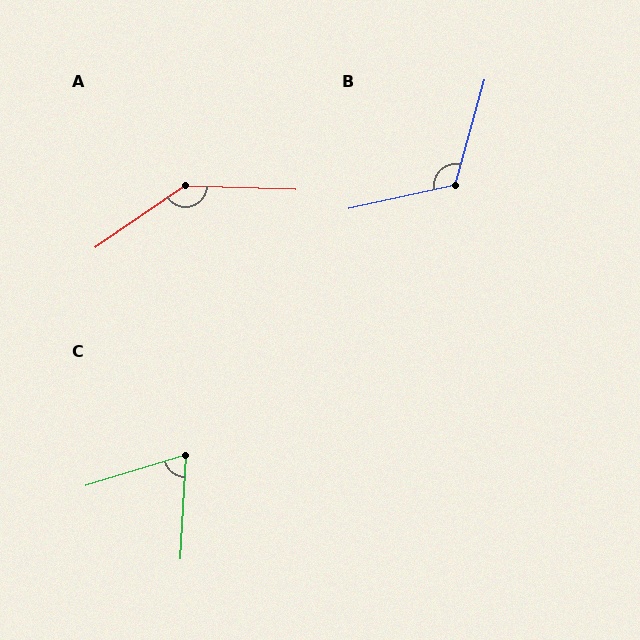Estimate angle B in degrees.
Approximately 118 degrees.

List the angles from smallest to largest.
C (70°), B (118°), A (144°).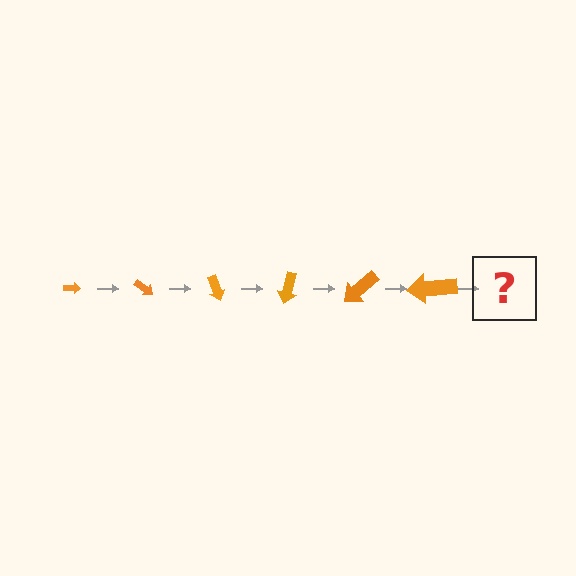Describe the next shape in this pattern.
It should be an arrow, larger than the previous one and rotated 210 degrees from the start.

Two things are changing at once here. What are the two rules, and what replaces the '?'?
The two rules are that the arrow grows larger each step and it rotates 35 degrees each step. The '?' should be an arrow, larger than the previous one and rotated 210 degrees from the start.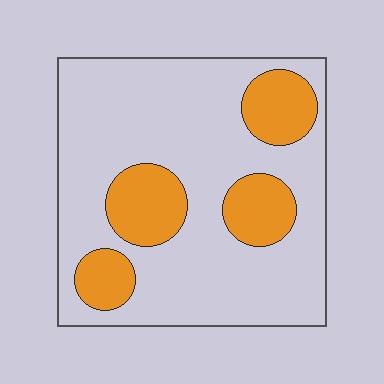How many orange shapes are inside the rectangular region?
4.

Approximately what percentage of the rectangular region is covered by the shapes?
Approximately 25%.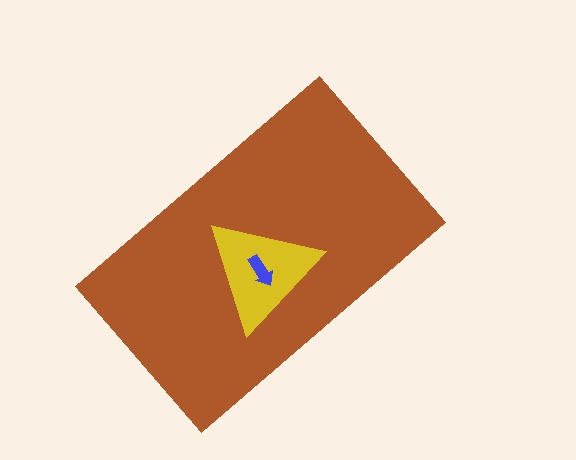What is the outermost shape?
The brown rectangle.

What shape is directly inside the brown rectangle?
The yellow triangle.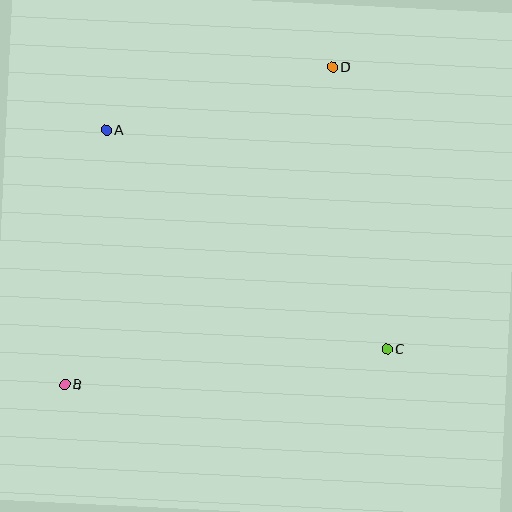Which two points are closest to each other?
Points A and D are closest to each other.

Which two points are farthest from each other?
Points B and D are farthest from each other.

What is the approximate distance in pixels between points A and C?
The distance between A and C is approximately 356 pixels.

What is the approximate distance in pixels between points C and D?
The distance between C and D is approximately 287 pixels.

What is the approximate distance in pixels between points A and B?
The distance between A and B is approximately 257 pixels.